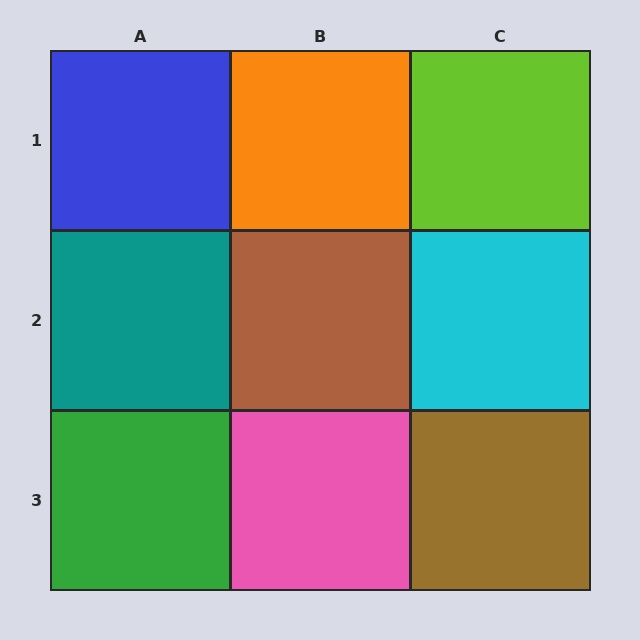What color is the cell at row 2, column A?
Teal.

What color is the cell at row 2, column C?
Cyan.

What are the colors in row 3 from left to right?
Green, pink, brown.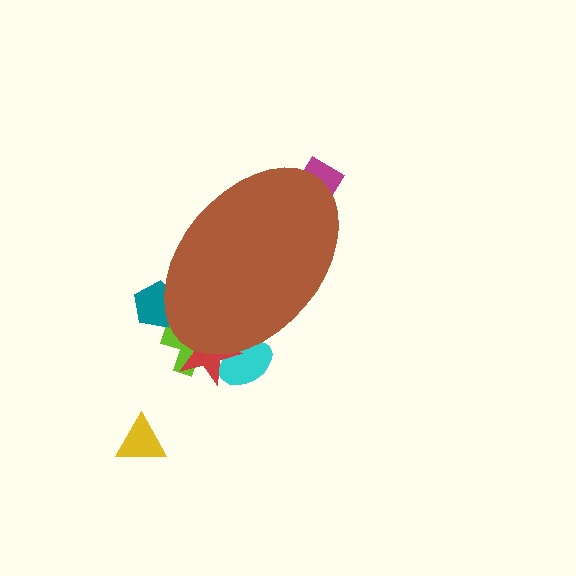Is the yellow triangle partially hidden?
No, the yellow triangle is fully visible.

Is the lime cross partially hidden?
Yes, the lime cross is partially hidden behind the brown ellipse.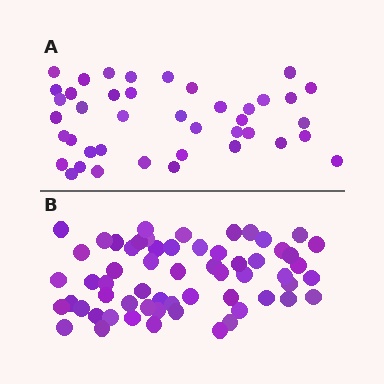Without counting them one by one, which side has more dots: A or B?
Region B (the bottom region) has more dots.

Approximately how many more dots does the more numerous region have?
Region B has approximately 20 more dots than region A.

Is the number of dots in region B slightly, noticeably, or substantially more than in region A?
Region B has substantially more. The ratio is roughly 1.5 to 1.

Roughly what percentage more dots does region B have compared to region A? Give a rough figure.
About 45% more.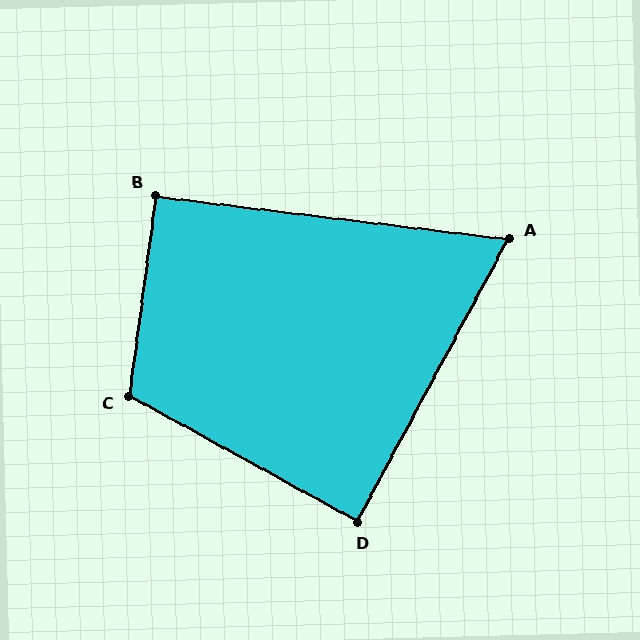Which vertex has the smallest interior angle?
A, at approximately 69 degrees.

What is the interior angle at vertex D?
Approximately 89 degrees (approximately right).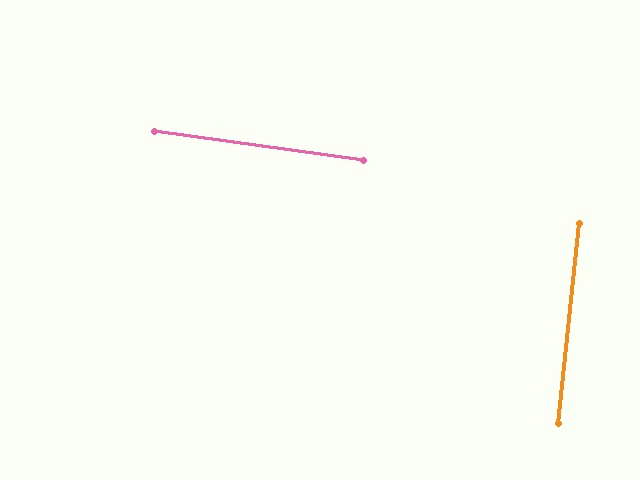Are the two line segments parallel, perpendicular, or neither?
Perpendicular — they meet at approximately 88°.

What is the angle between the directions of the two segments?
Approximately 88 degrees.